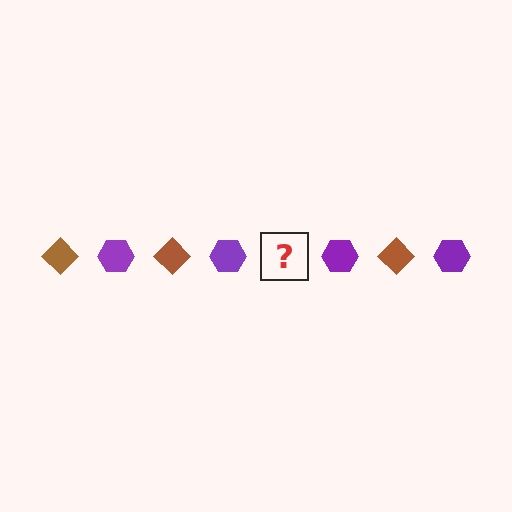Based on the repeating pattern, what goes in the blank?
The blank should be a brown diamond.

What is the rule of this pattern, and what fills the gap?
The rule is that the pattern alternates between brown diamond and purple hexagon. The gap should be filled with a brown diamond.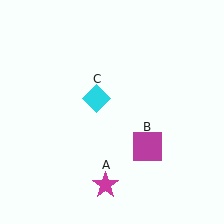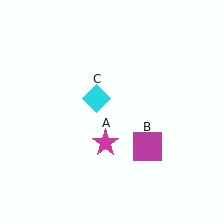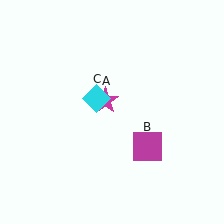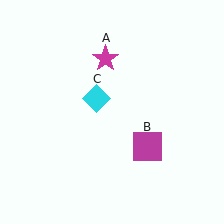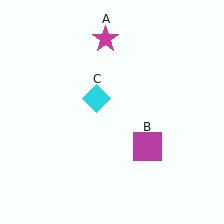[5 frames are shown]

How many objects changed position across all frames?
1 object changed position: magenta star (object A).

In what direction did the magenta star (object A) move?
The magenta star (object A) moved up.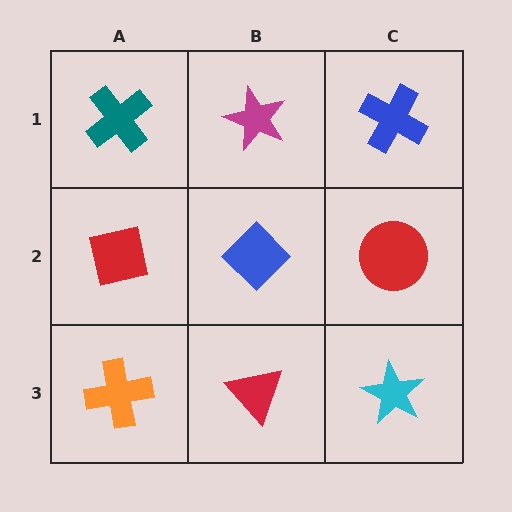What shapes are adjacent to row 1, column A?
A red square (row 2, column A), a magenta star (row 1, column B).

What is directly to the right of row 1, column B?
A blue cross.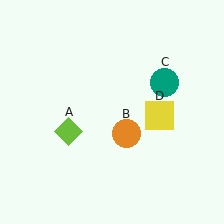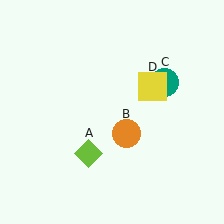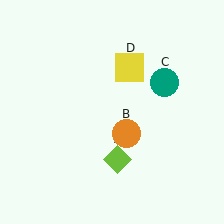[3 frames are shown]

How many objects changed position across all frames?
2 objects changed position: lime diamond (object A), yellow square (object D).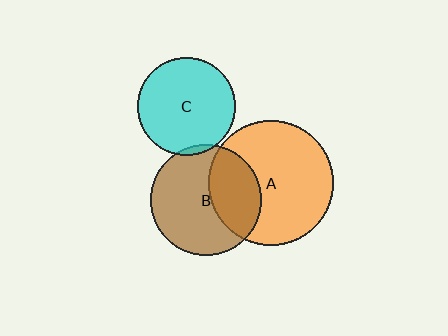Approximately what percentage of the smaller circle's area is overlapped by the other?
Approximately 5%.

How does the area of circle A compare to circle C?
Approximately 1.6 times.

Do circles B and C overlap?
Yes.